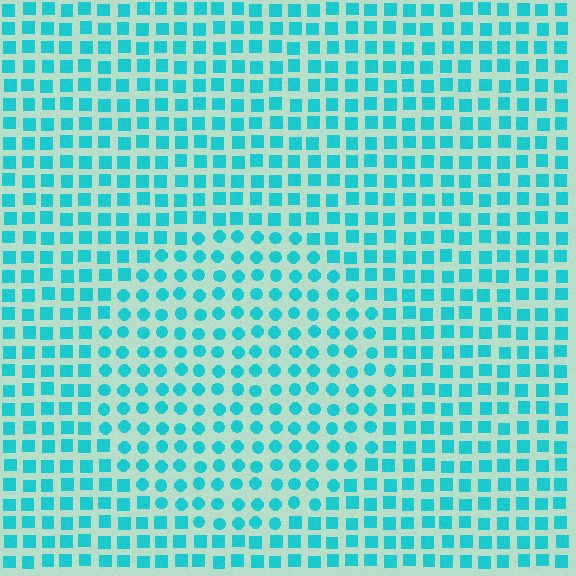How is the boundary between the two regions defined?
The boundary is defined by a change in element shape: circles inside vs. squares outside. All elements share the same color and spacing.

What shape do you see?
I see a circle.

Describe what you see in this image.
The image is filled with small cyan elements arranged in a uniform grid. A circle-shaped region contains circles, while the surrounding area contains squares. The boundary is defined purely by the change in element shape.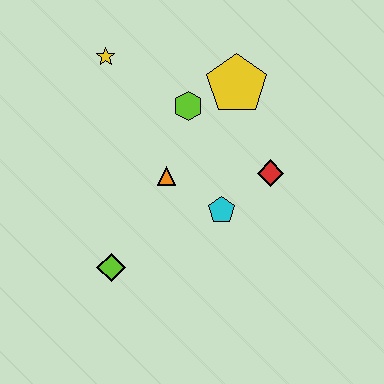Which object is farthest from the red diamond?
The yellow star is farthest from the red diamond.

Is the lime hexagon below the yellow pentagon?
Yes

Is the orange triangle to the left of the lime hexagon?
Yes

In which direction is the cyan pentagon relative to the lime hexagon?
The cyan pentagon is below the lime hexagon.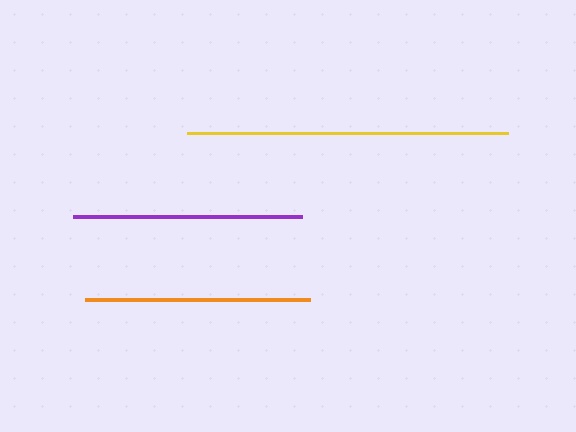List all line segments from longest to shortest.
From longest to shortest: yellow, purple, orange.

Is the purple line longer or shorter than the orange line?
The purple line is longer than the orange line.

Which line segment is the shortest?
The orange line is the shortest at approximately 226 pixels.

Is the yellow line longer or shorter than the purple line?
The yellow line is longer than the purple line.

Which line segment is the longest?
The yellow line is the longest at approximately 321 pixels.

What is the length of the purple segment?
The purple segment is approximately 229 pixels long.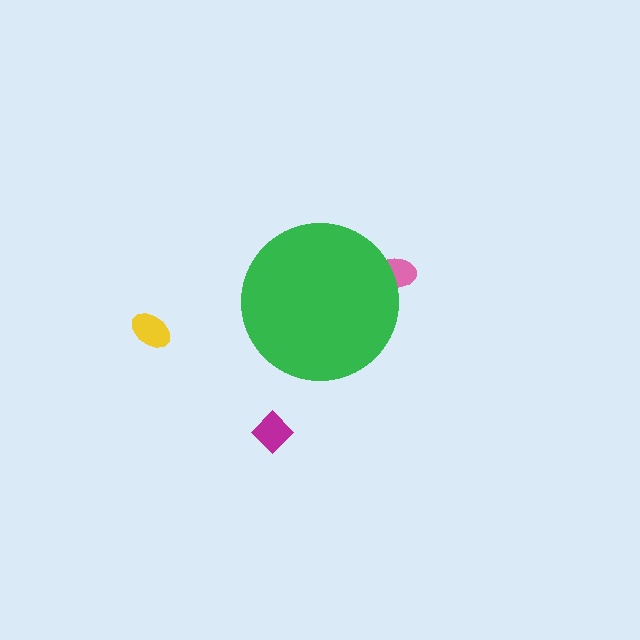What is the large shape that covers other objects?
A green circle.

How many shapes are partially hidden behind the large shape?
1 shape is partially hidden.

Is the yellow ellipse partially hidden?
No, the yellow ellipse is fully visible.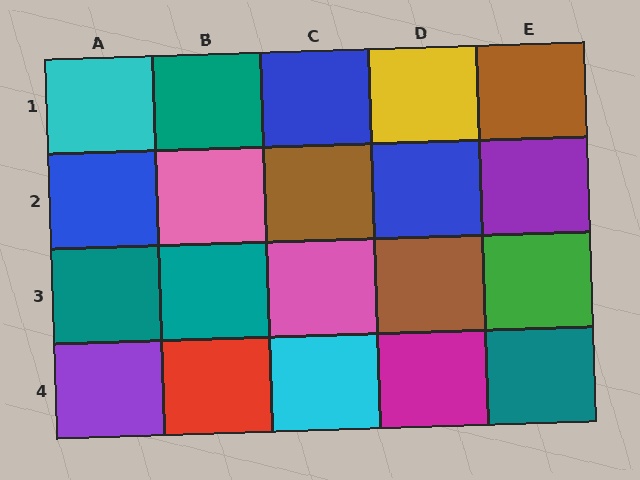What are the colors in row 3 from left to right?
Teal, teal, pink, brown, green.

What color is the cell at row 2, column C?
Brown.